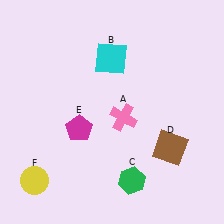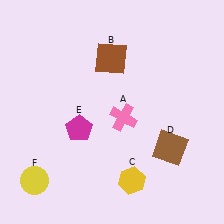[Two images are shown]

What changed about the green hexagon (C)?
In Image 1, C is green. In Image 2, it changed to yellow.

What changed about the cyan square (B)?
In Image 1, B is cyan. In Image 2, it changed to brown.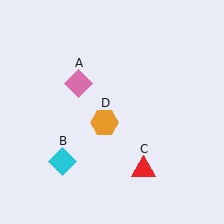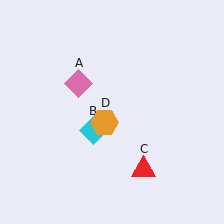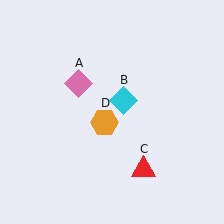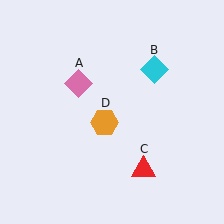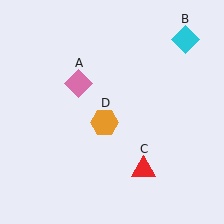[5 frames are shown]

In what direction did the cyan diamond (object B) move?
The cyan diamond (object B) moved up and to the right.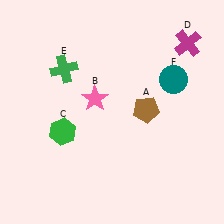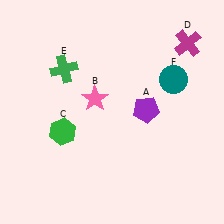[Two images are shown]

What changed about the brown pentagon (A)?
In Image 1, A is brown. In Image 2, it changed to purple.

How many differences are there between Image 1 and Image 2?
There is 1 difference between the two images.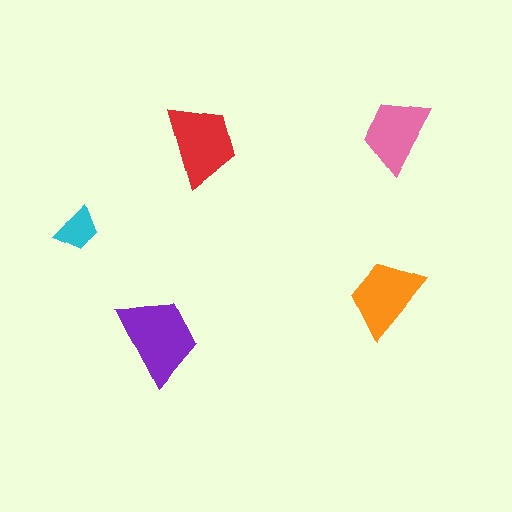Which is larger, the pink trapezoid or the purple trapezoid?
The purple one.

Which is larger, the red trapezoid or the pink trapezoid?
The red one.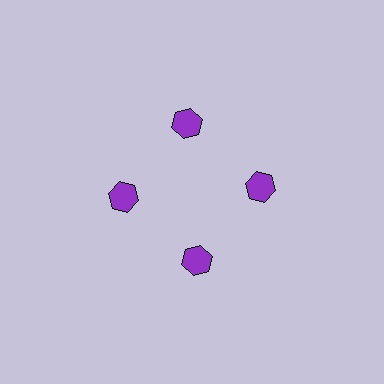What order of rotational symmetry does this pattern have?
This pattern has 4-fold rotational symmetry.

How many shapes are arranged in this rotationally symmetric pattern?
There are 4 shapes, arranged in 4 groups of 1.